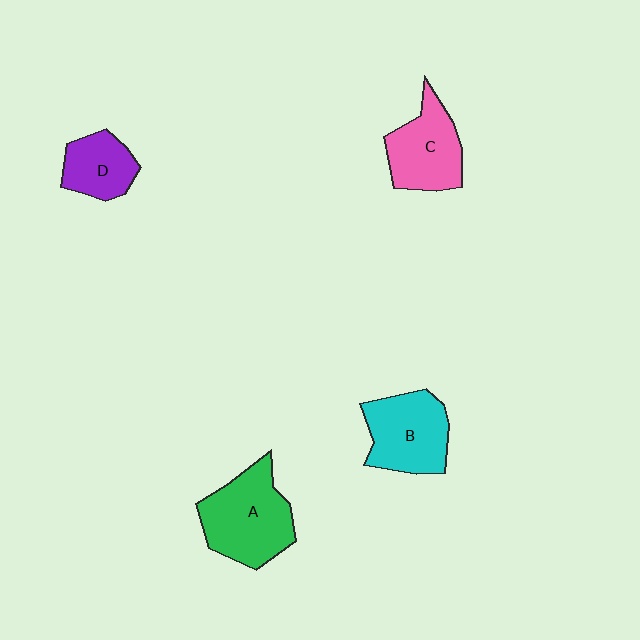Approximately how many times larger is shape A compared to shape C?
Approximately 1.3 times.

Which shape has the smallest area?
Shape D (purple).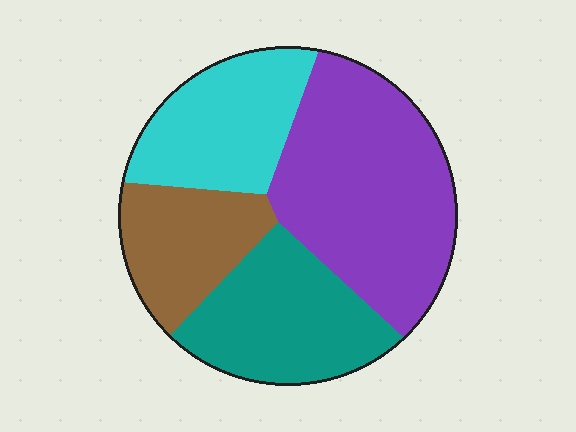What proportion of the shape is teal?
Teal covers about 25% of the shape.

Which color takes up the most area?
Purple, at roughly 40%.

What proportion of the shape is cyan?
Cyan covers around 20% of the shape.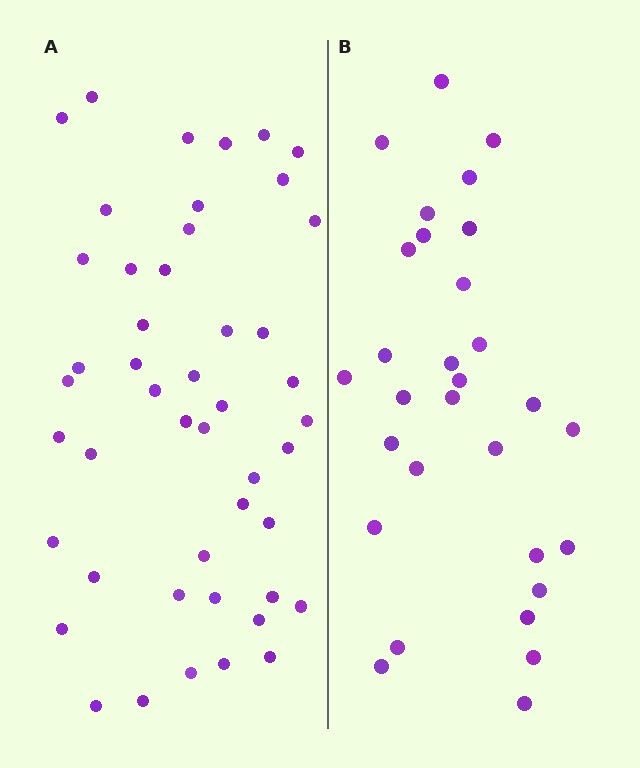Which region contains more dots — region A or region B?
Region A (the left region) has more dots.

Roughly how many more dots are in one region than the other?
Region A has approximately 15 more dots than region B.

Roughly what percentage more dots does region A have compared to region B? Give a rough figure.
About 55% more.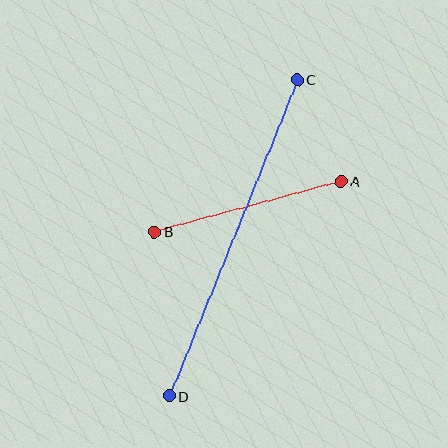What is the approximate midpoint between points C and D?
The midpoint is at approximately (233, 238) pixels.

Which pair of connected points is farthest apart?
Points C and D are farthest apart.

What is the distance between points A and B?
The distance is approximately 194 pixels.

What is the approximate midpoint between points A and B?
The midpoint is at approximately (248, 206) pixels.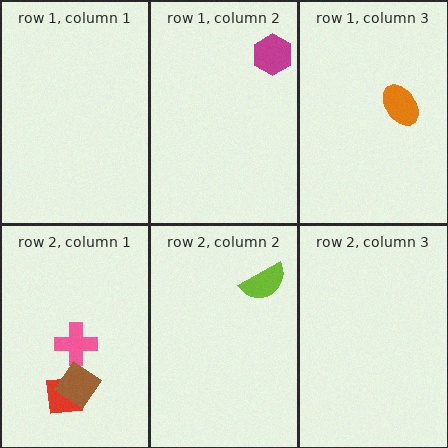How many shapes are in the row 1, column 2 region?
1.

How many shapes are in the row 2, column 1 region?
3.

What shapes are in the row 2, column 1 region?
The pink cross, the red square, the brown diamond.